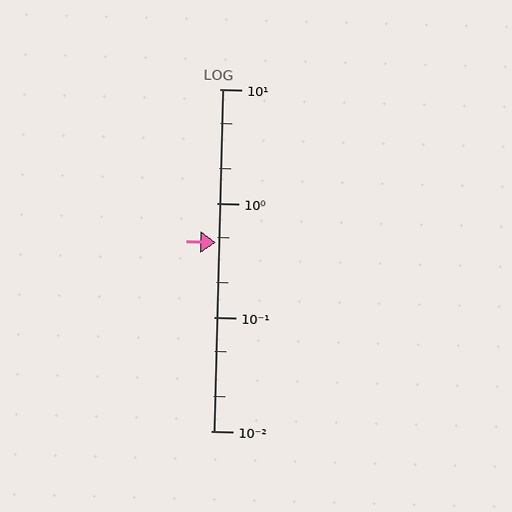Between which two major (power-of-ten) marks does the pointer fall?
The pointer is between 0.1 and 1.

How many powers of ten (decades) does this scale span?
The scale spans 3 decades, from 0.01 to 10.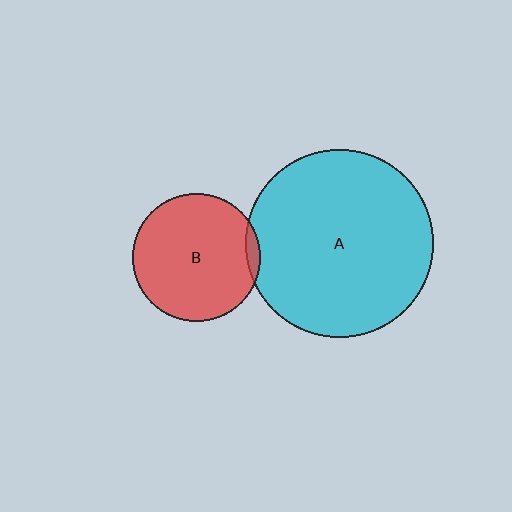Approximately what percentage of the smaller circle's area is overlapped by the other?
Approximately 5%.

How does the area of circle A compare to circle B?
Approximately 2.2 times.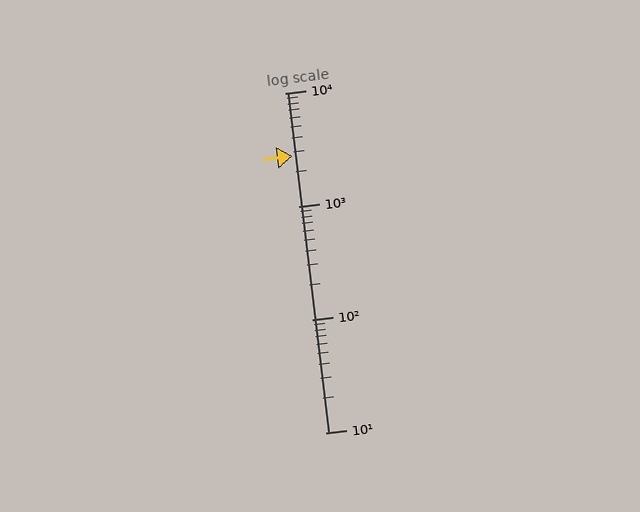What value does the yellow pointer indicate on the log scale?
The pointer indicates approximately 2800.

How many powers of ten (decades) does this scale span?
The scale spans 3 decades, from 10 to 10000.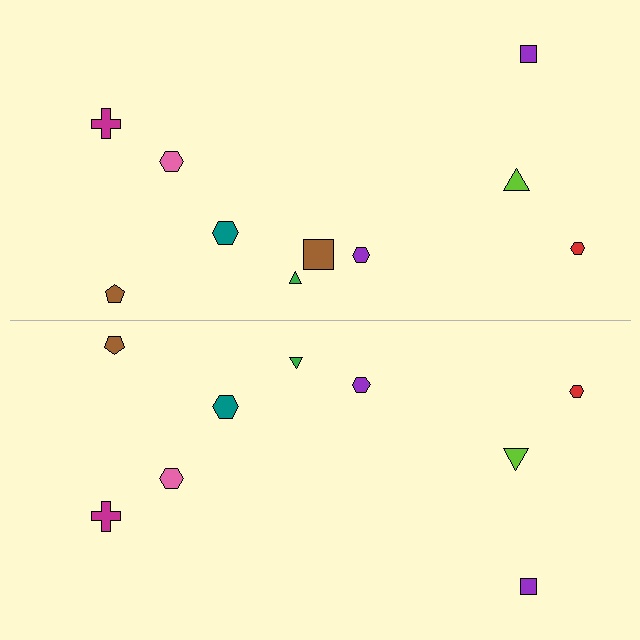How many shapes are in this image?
There are 19 shapes in this image.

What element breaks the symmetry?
A brown square is missing from the bottom side.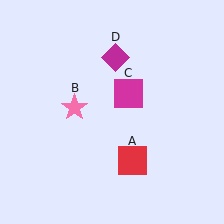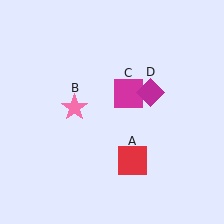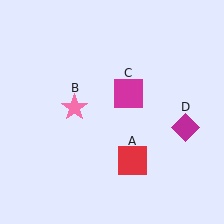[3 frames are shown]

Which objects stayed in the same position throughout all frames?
Red square (object A) and pink star (object B) and magenta square (object C) remained stationary.